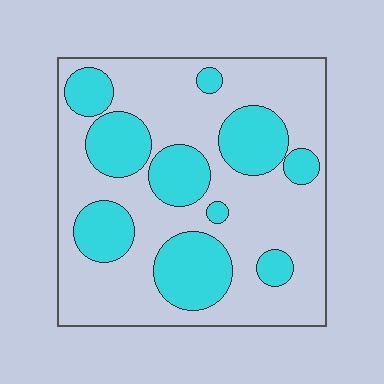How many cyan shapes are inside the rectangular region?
10.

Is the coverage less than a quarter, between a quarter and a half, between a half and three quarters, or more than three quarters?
Between a quarter and a half.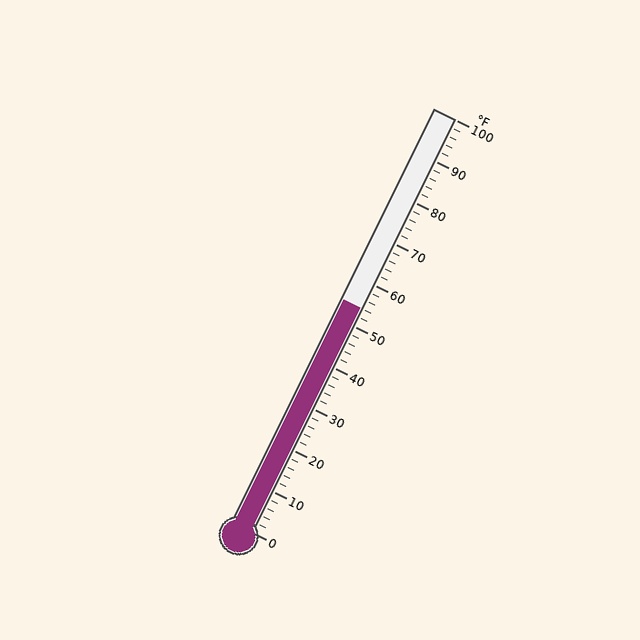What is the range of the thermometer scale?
The thermometer scale ranges from 0°F to 100°F.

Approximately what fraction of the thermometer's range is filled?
The thermometer is filled to approximately 55% of its range.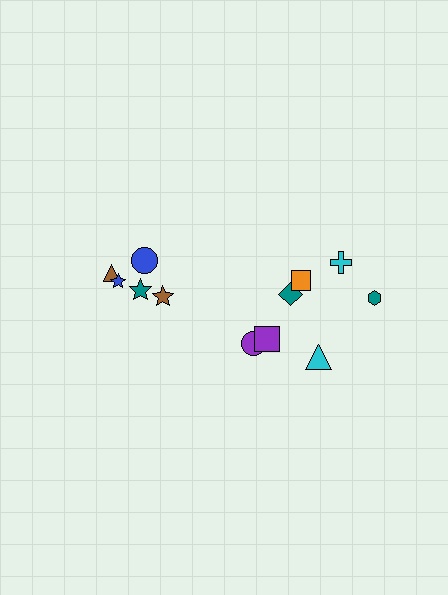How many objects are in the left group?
There are 5 objects.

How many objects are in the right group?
There are 7 objects.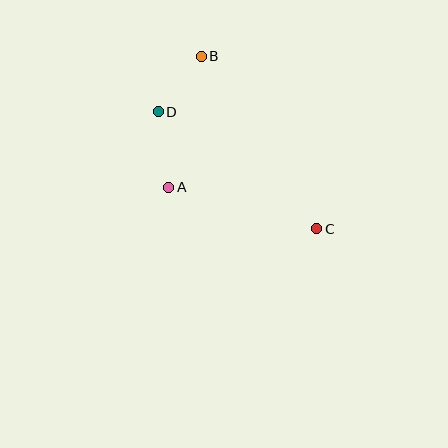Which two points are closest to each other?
Points B and D are closest to each other.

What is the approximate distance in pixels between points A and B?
The distance between A and B is approximately 135 pixels.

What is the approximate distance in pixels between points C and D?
The distance between C and D is approximately 197 pixels.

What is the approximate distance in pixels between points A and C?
The distance between A and C is approximately 154 pixels.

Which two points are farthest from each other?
Points B and C are farthest from each other.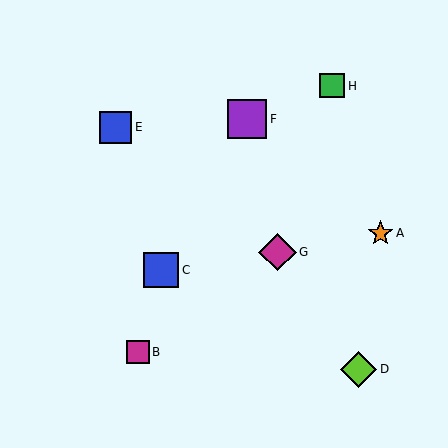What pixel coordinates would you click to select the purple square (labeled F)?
Click at (247, 119) to select the purple square F.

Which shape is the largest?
The purple square (labeled F) is the largest.